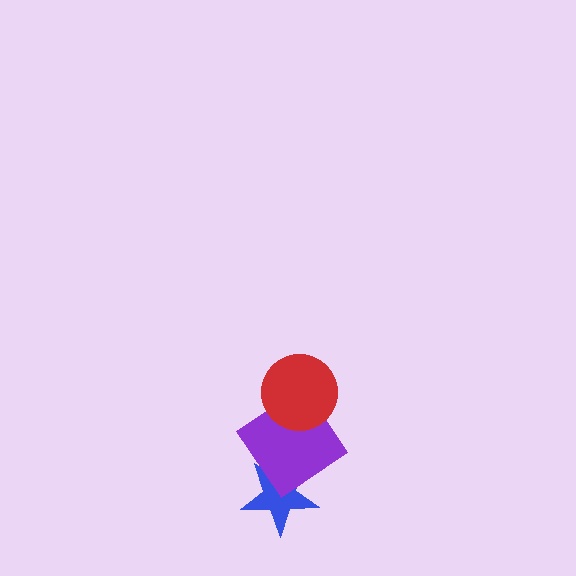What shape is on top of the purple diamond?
The red circle is on top of the purple diamond.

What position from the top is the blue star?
The blue star is 3rd from the top.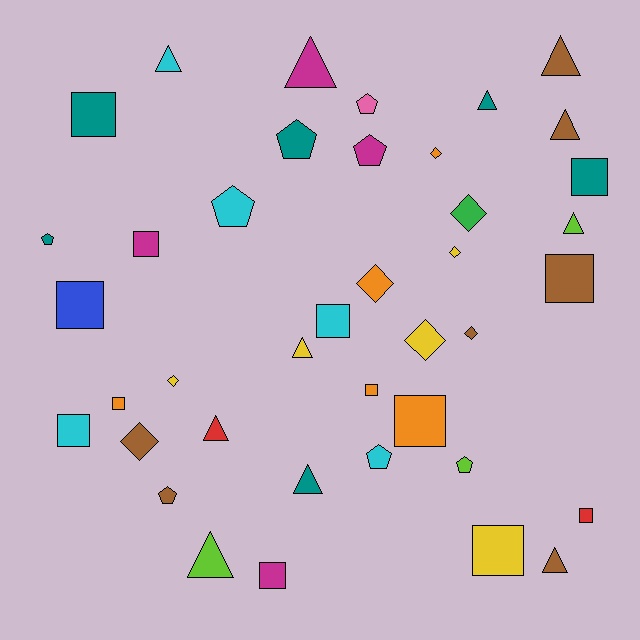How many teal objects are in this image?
There are 6 teal objects.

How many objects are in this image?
There are 40 objects.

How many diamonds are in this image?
There are 8 diamonds.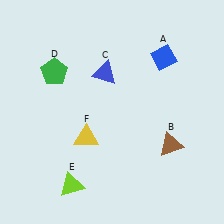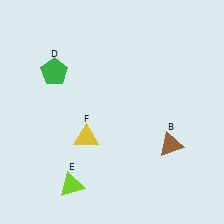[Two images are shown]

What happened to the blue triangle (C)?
The blue triangle (C) was removed in Image 2. It was in the top-left area of Image 1.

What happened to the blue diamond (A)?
The blue diamond (A) was removed in Image 2. It was in the top-right area of Image 1.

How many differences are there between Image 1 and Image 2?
There are 2 differences between the two images.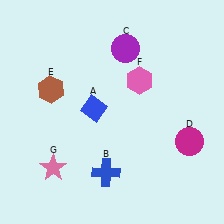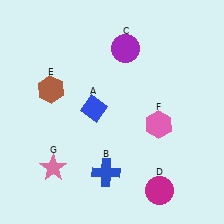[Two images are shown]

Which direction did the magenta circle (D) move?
The magenta circle (D) moved down.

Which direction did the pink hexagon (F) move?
The pink hexagon (F) moved down.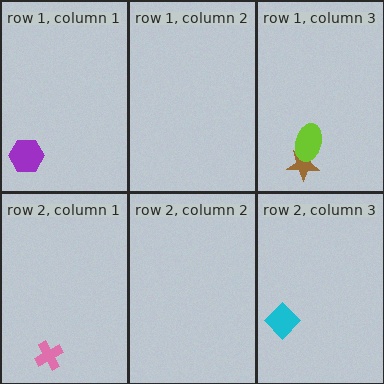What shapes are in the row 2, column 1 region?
The pink cross.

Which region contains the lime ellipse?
The row 1, column 3 region.